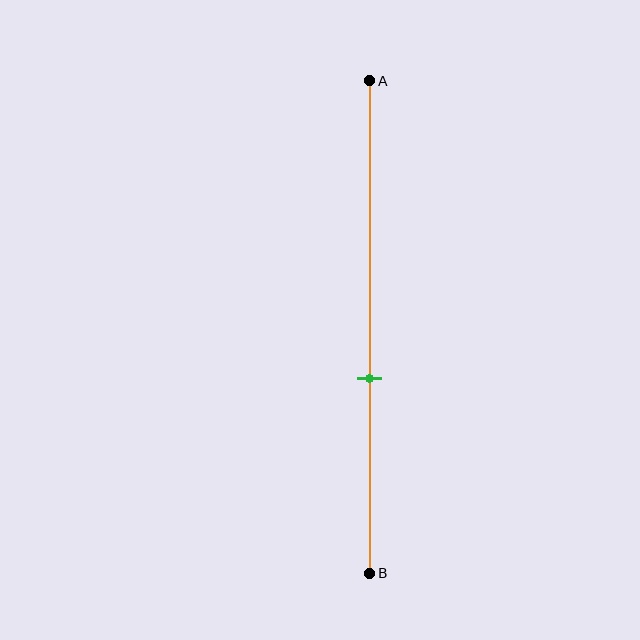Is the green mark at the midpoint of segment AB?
No, the mark is at about 60% from A, not at the 50% midpoint.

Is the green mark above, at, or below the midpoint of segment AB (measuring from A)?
The green mark is below the midpoint of segment AB.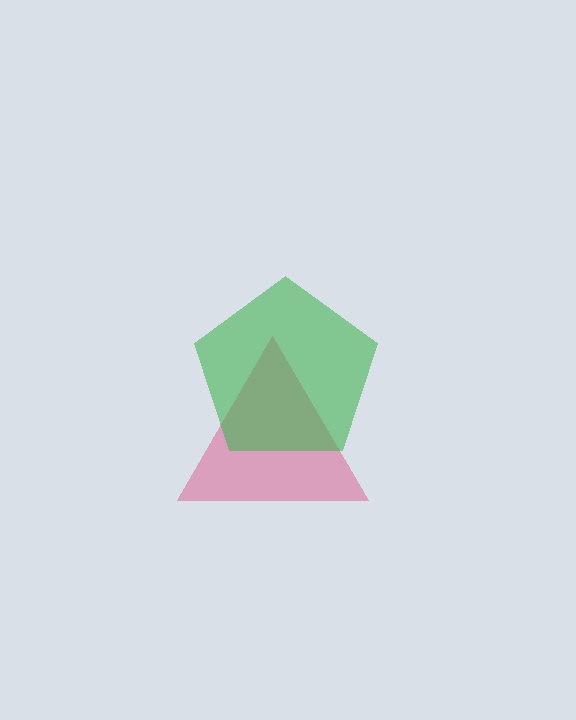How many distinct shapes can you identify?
There are 2 distinct shapes: a pink triangle, a green pentagon.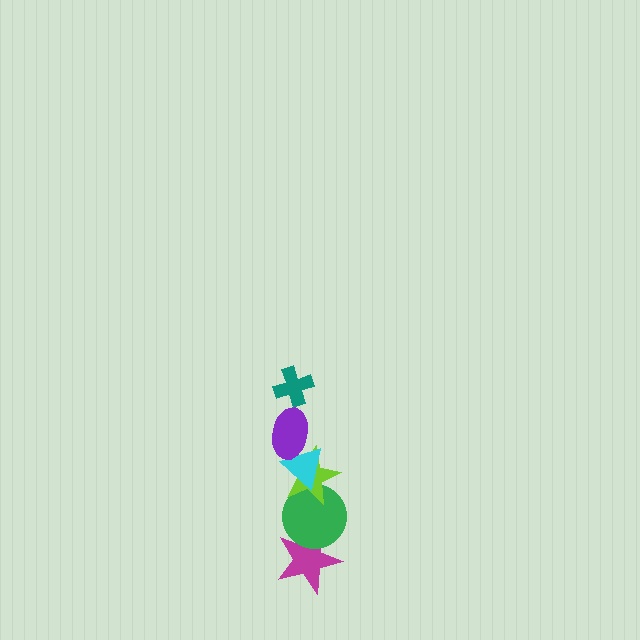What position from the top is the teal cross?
The teal cross is 1st from the top.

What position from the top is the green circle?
The green circle is 5th from the top.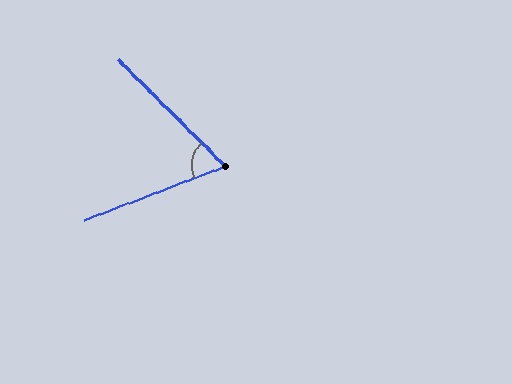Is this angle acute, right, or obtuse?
It is acute.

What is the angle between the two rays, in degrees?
Approximately 66 degrees.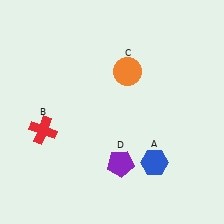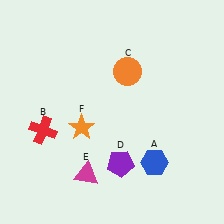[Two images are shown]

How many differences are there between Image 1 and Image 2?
There are 2 differences between the two images.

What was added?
A magenta triangle (E), an orange star (F) were added in Image 2.